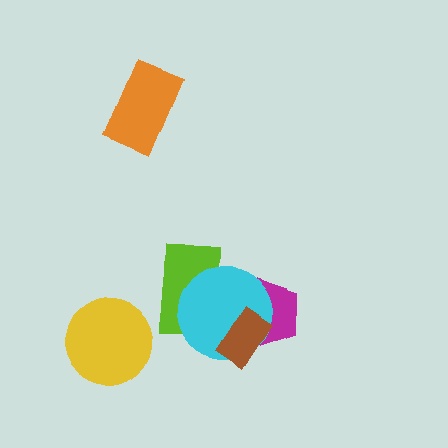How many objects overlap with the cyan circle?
3 objects overlap with the cyan circle.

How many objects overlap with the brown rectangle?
2 objects overlap with the brown rectangle.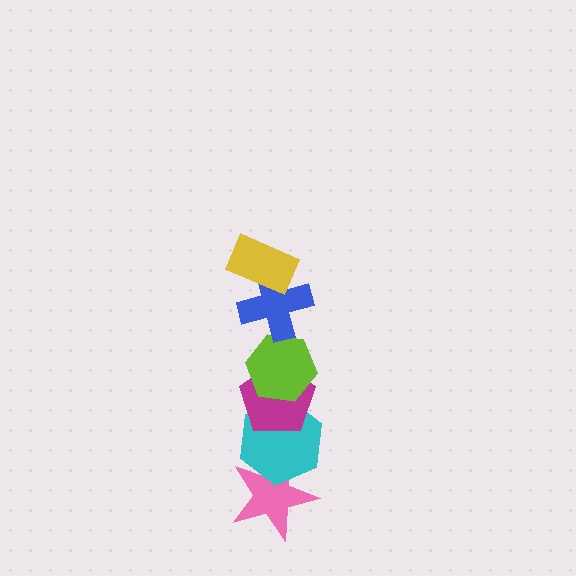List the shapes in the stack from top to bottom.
From top to bottom: the yellow rectangle, the blue cross, the lime hexagon, the magenta pentagon, the cyan hexagon, the pink star.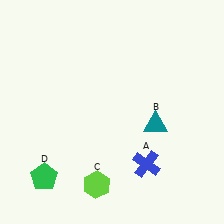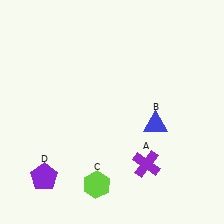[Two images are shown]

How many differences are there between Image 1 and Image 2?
There are 3 differences between the two images.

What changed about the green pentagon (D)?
In Image 1, D is green. In Image 2, it changed to purple.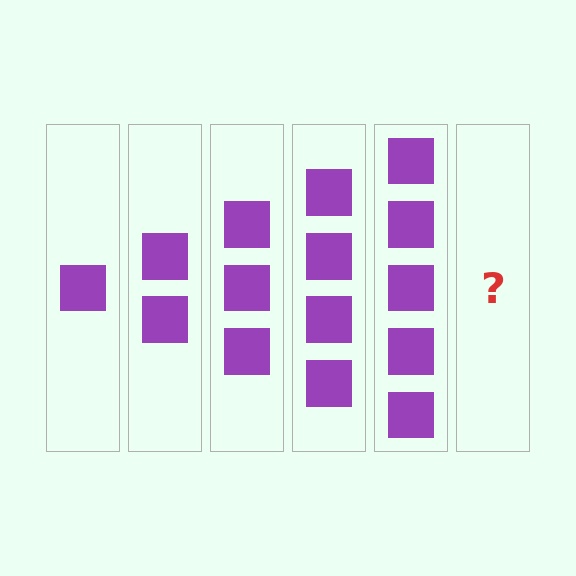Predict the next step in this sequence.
The next step is 6 squares.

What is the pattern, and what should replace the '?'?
The pattern is that each step adds one more square. The '?' should be 6 squares.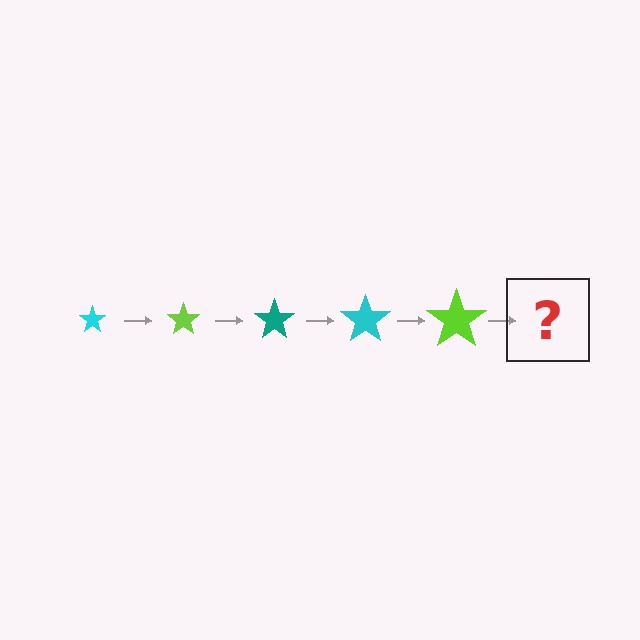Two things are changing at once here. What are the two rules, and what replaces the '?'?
The two rules are that the star grows larger each step and the color cycles through cyan, lime, and teal. The '?' should be a teal star, larger than the previous one.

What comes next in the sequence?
The next element should be a teal star, larger than the previous one.